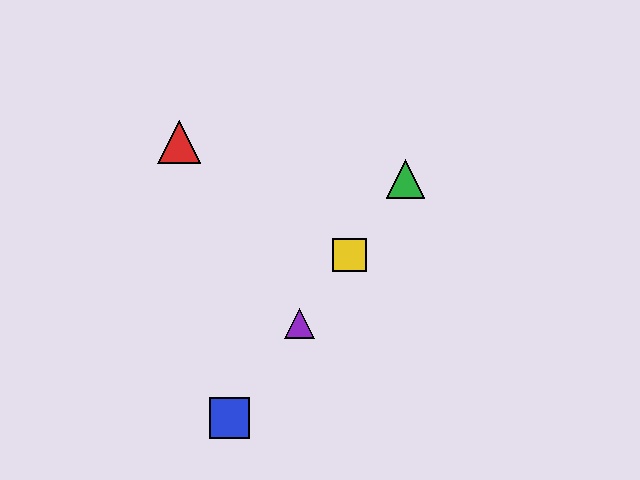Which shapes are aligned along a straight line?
The blue square, the green triangle, the yellow square, the purple triangle are aligned along a straight line.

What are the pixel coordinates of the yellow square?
The yellow square is at (349, 255).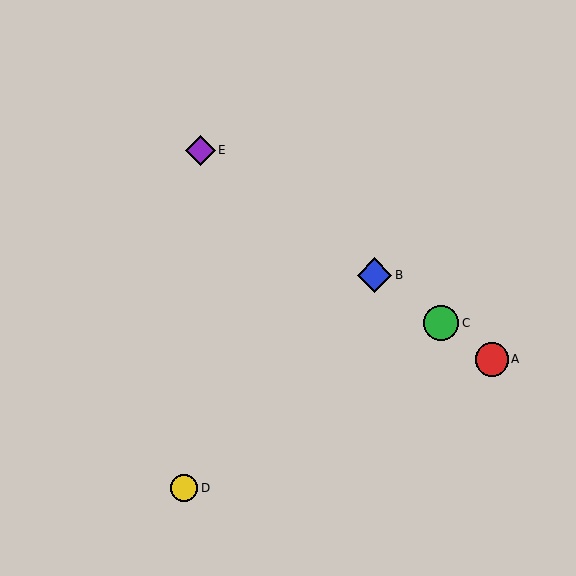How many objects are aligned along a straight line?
4 objects (A, B, C, E) are aligned along a straight line.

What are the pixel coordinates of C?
Object C is at (441, 323).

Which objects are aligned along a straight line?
Objects A, B, C, E are aligned along a straight line.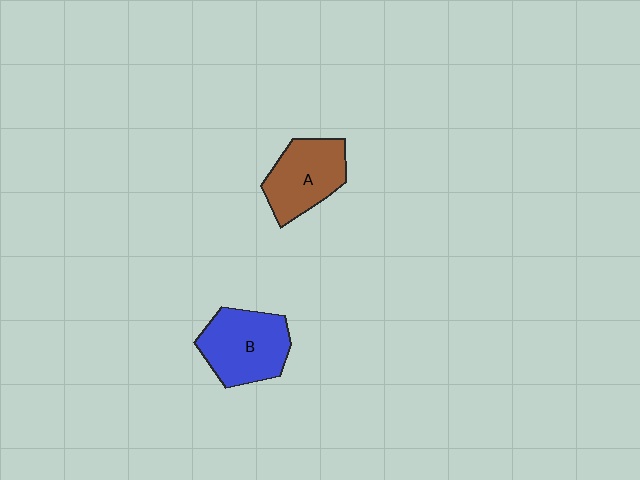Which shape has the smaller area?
Shape A (brown).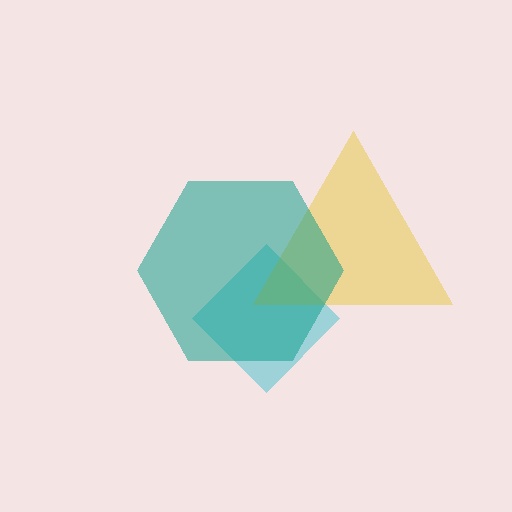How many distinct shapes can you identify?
There are 3 distinct shapes: a cyan diamond, a yellow triangle, a teal hexagon.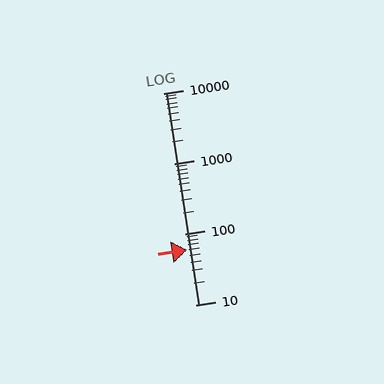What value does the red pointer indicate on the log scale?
The pointer indicates approximately 60.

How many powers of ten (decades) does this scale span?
The scale spans 3 decades, from 10 to 10000.